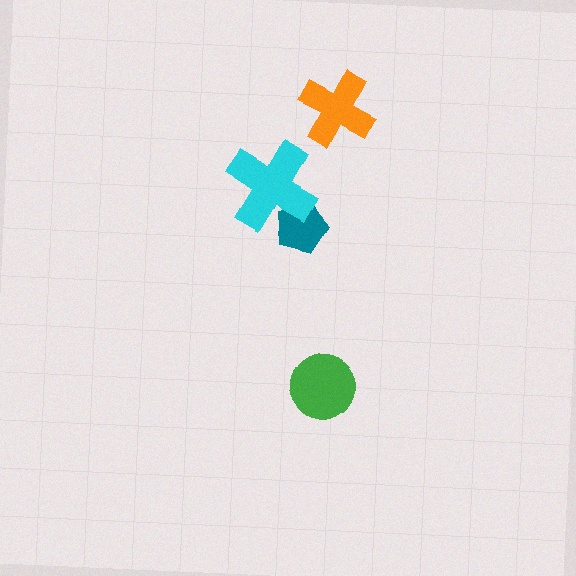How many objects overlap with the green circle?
0 objects overlap with the green circle.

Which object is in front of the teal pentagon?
The cyan cross is in front of the teal pentagon.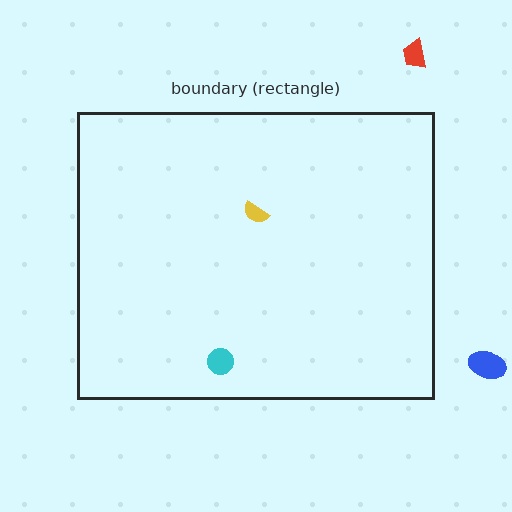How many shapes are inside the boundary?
2 inside, 2 outside.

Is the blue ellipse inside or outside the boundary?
Outside.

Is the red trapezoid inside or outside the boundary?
Outside.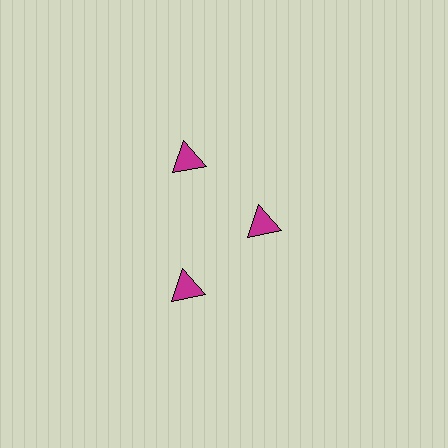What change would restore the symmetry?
The symmetry would be restored by moving it outward, back onto the ring so that all 3 triangles sit at equal angles and equal distance from the center.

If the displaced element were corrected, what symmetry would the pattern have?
It would have 3-fold rotational symmetry — the pattern would map onto itself every 120 degrees.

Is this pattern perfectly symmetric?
No. The 3 magenta triangles are arranged in a ring, but one element near the 3 o'clock position is pulled inward toward the center, breaking the 3-fold rotational symmetry.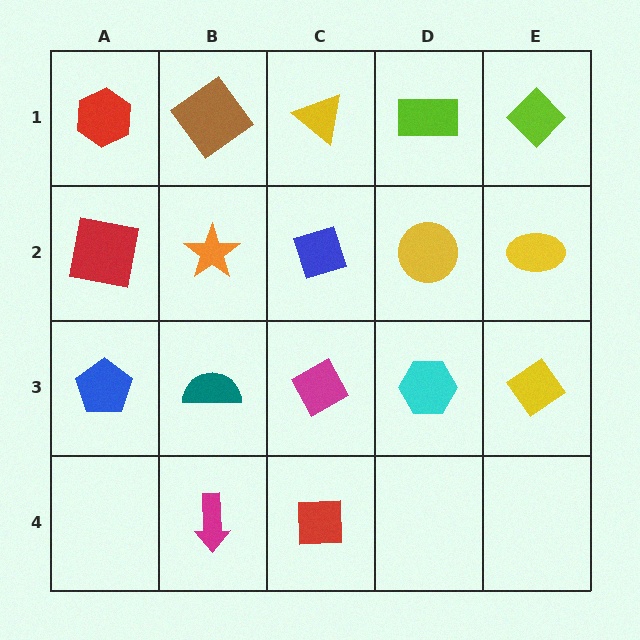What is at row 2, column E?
A yellow ellipse.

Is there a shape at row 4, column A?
No, that cell is empty.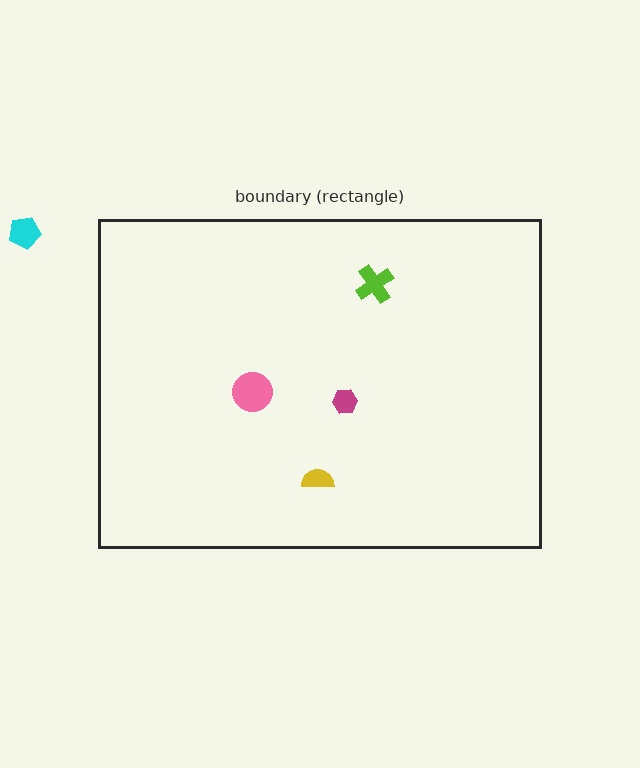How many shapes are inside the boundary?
4 inside, 1 outside.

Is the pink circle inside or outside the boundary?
Inside.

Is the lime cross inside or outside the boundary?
Inside.